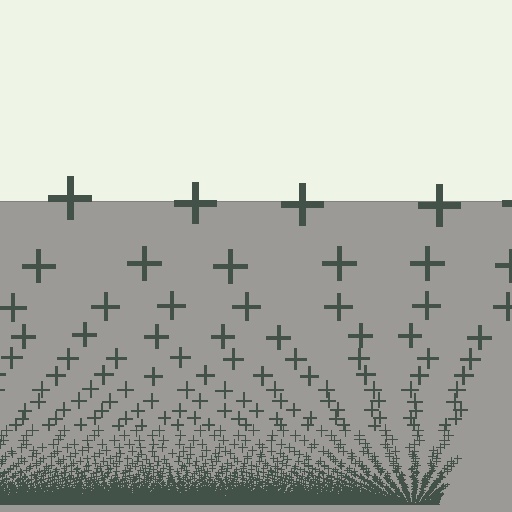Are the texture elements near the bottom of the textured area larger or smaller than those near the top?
Smaller. The gradient is inverted — elements near the bottom are smaller and denser.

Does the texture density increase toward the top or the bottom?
Density increases toward the bottom.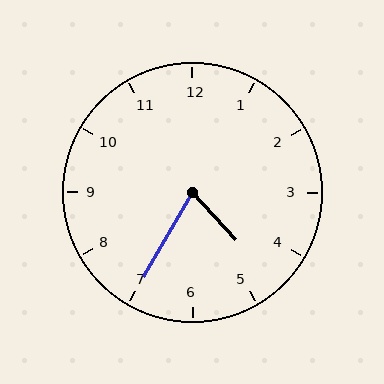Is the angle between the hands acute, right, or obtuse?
It is acute.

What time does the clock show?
4:35.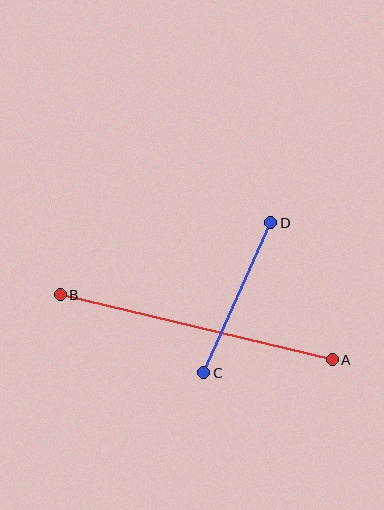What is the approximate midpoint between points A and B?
The midpoint is at approximately (196, 327) pixels.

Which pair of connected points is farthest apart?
Points A and B are farthest apart.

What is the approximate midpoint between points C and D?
The midpoint is at approximately (237, 298) pixels.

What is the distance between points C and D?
The distance is approximately 165 pixels.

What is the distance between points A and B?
The distance is approximately 279 pixels.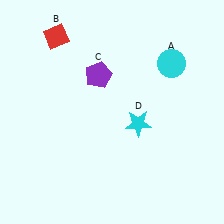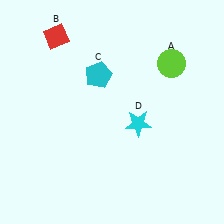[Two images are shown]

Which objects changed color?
A changed from cyan to lime. C changed from purple to cyan.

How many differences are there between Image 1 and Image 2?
There are 2 differences between the two images.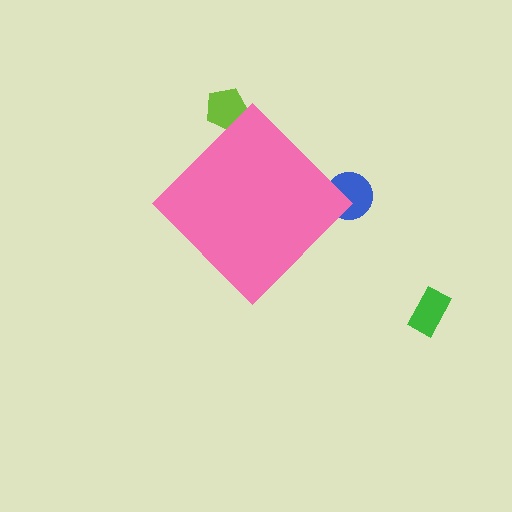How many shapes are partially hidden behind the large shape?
2 shapes are partially hidden.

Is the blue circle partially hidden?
Yes, the blue circle is partially hidden behind the pink diamond.